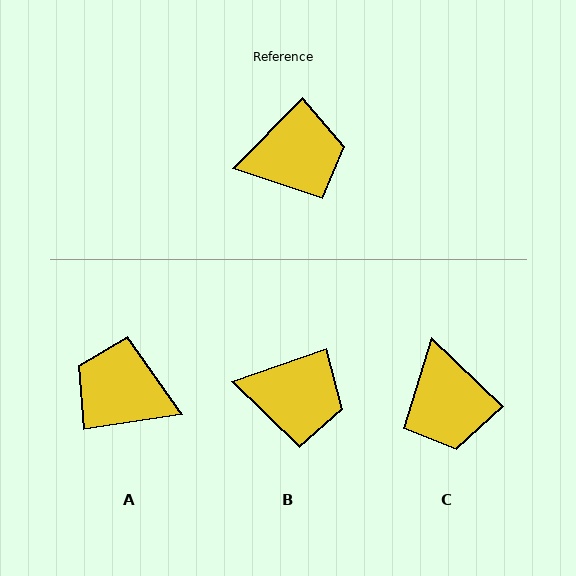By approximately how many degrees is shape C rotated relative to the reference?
Approximately 89 degrees clockwise.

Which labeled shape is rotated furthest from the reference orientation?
A, about 144 degrees away.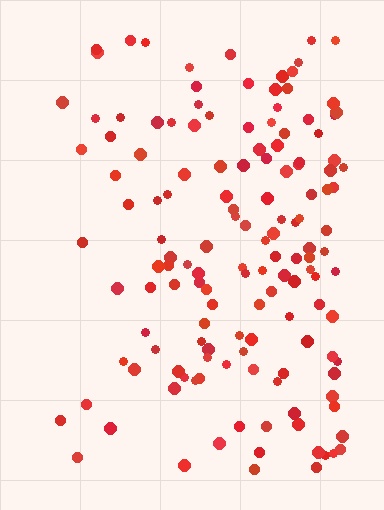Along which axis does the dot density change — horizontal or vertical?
Horizontal.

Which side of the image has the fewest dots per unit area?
The left.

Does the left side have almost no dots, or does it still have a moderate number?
Still a moderate number, just noticeably fewer than the right.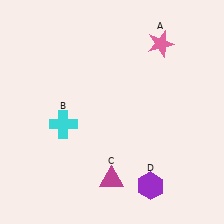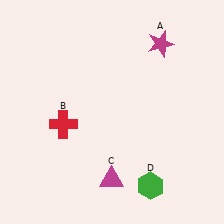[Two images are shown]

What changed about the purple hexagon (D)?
In Image 1, D is purple. In Image 2, it changed to green.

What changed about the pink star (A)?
In Image 1, A is pink. In Image 2, it changed to magenta.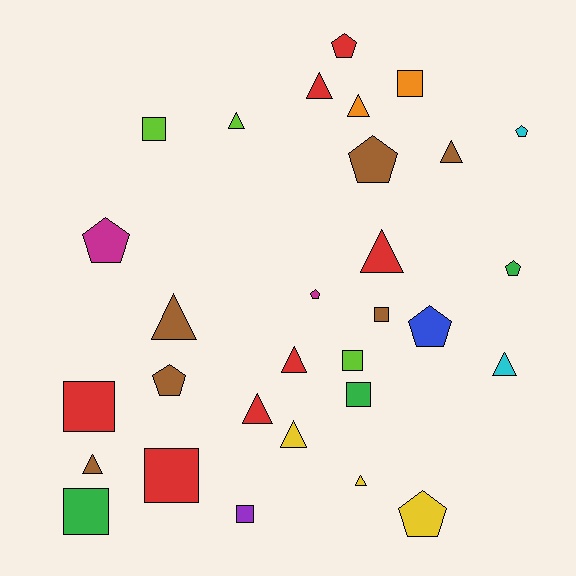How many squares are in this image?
There are 9 squares.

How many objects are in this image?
There are 30 objects.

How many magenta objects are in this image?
There are 2 magenta objects.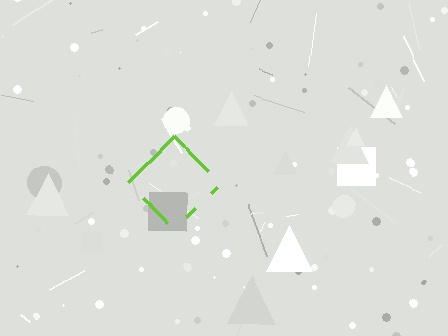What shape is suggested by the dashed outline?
The dashed outline suggests a diamond.